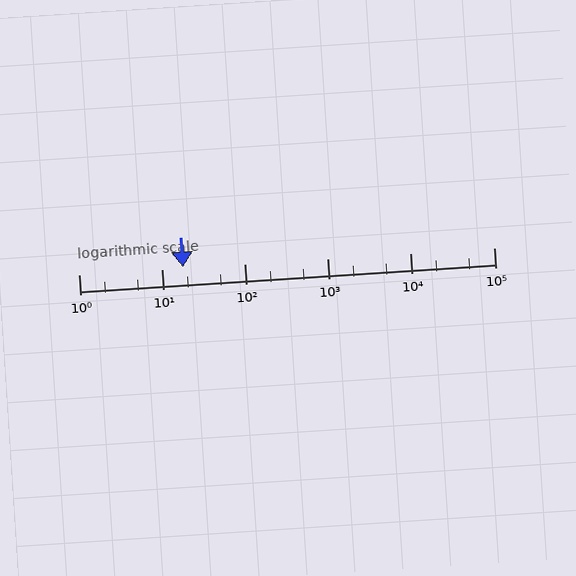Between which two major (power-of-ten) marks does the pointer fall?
The pointer is between 10 and 100.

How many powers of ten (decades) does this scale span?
The scale spans 5 decades, from 1 to 100000.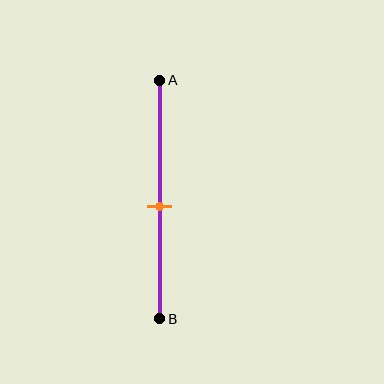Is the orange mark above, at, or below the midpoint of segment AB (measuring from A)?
The orange mark is approximately at the midpoint of segment AB.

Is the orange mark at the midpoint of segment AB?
Yes, the mark is approximately at the midpoint.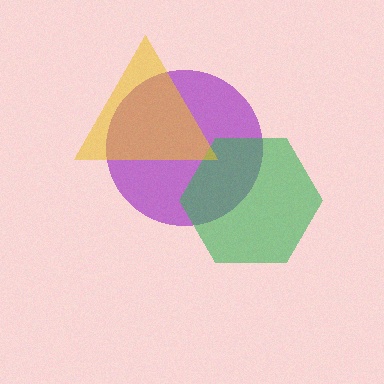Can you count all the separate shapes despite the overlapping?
Yes, there are 3 separate shapes.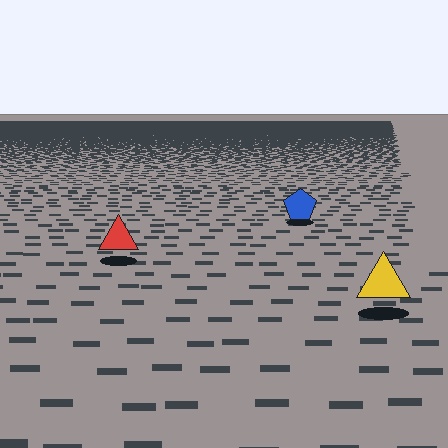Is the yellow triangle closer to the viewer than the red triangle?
Yes. The yellow triangle is closer — you can tell from the texture gradient: the ground texture is coarser near it.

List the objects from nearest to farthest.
From nearest to farthest: the yellow triangle, the red triangle, the blue pentagon.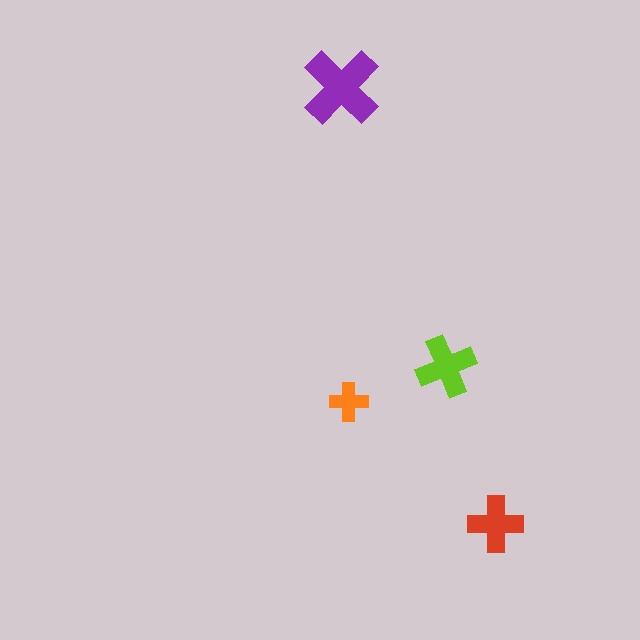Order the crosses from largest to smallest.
the purple one, the lime one, the red one, the orange one.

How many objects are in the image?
There are 4 objects in the image.